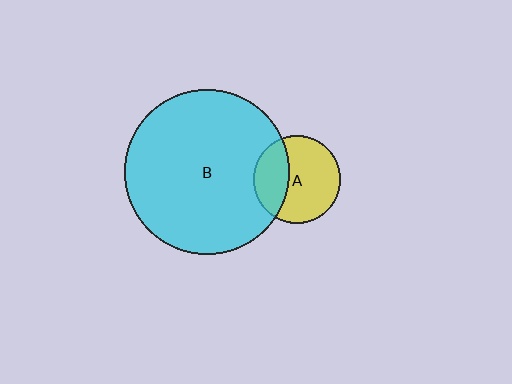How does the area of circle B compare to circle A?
Approximately 3.6 times.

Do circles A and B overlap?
Yes.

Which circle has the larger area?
Circle B (cyan).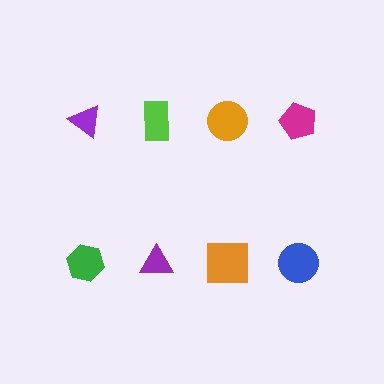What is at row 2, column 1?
A green hexagon.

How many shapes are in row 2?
4 shapes.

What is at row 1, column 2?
A lime rectangle.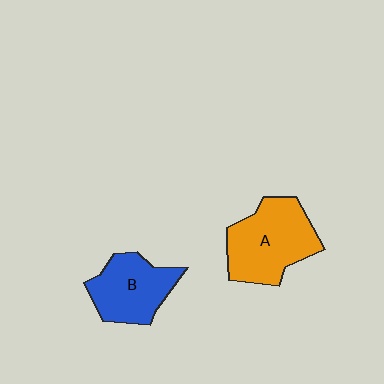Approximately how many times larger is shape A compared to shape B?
Approximately 1.3 times.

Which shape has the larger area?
Shape A (orange).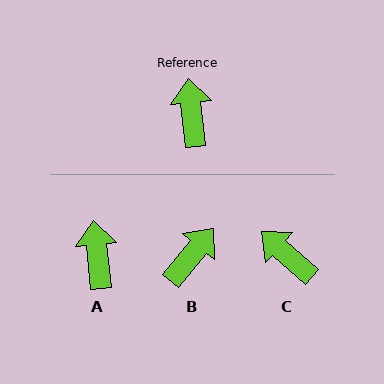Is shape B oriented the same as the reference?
No, it is off by about 46 degrees.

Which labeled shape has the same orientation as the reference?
A.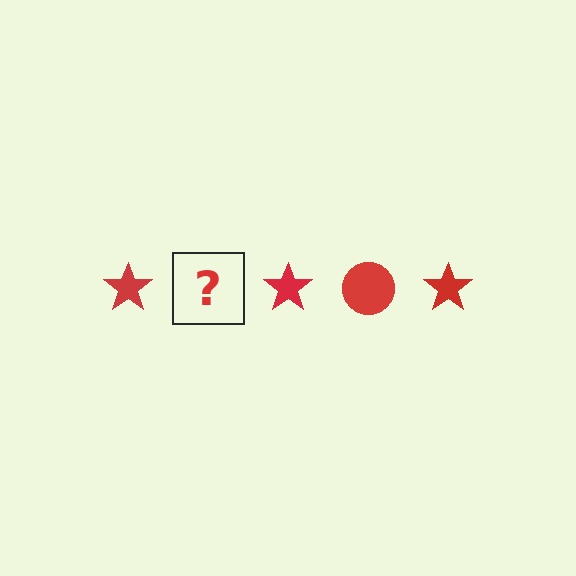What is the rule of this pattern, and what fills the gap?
The rule is that the pattern cycles through star, circle shapes in red. The gap should be filled with a red circle.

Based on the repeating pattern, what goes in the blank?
The blank should be a red circle.